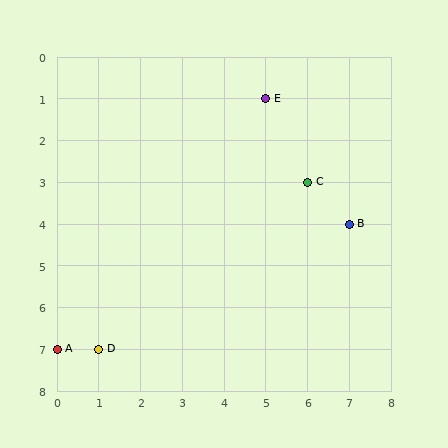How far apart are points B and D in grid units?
Points B and D are 6 columns and 3 rows apart (about 6.7 grid units diagonally).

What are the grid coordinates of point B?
Point B is at grid coordinates (7, 4).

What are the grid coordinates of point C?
Point C is at grid coordinates (6, 3).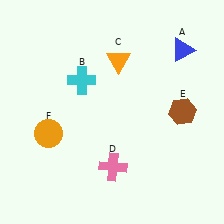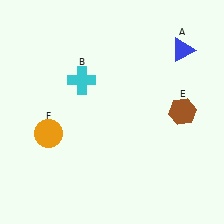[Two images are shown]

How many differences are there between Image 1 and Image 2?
There are 2 differences between the two images.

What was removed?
The orange triangle (C), the pink cross (D) were removed in Image 2.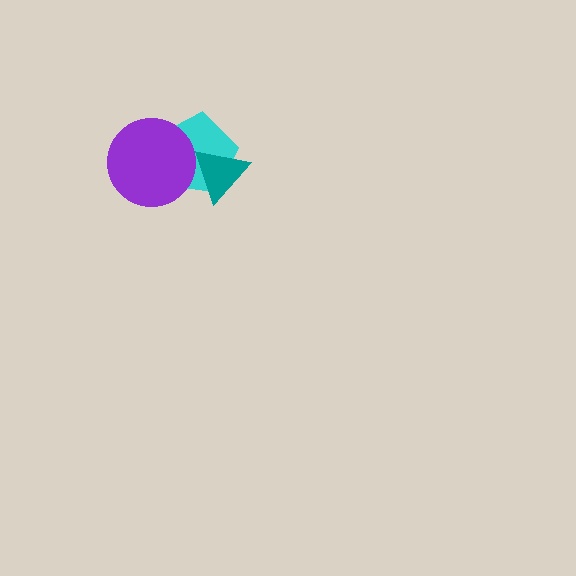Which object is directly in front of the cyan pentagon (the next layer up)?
The teal triangle is directly in front of the cyan pentagon.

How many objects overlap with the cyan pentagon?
2 objects overlap with the cyan pentagon.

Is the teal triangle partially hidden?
No, no other shape covers it.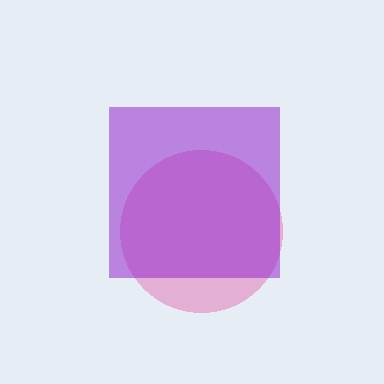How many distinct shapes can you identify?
There are 2 distinct shapes: a pink circle, a purple square.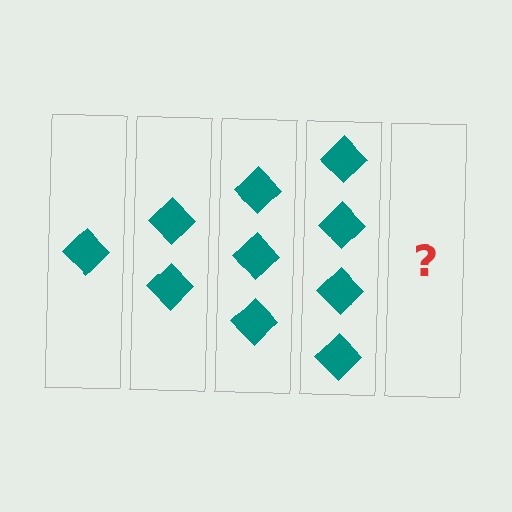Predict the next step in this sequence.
The next step is 5 diamonds.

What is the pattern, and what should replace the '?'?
The pattern is that each step adds one more diamond. The '?' should be 5 diamonds.